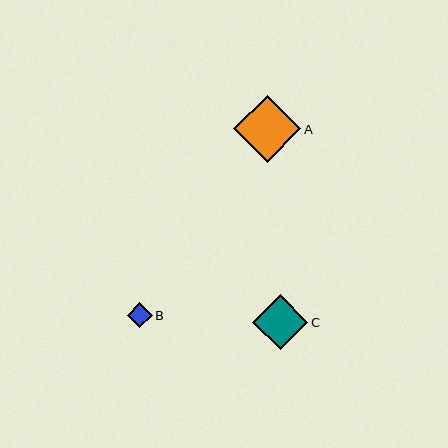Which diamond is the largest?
Diamond A is the largest with a size of approximately 67 pixels.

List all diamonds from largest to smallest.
From largest to smallest: A, C, B.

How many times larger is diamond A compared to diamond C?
Diamond A is approximately 1.2 times the size of diamond C.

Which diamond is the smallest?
Diamond B is the smallest with a size of approximately 25 pixels.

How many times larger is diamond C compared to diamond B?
Diamond C is approximately 2.2 times the size of diamond B.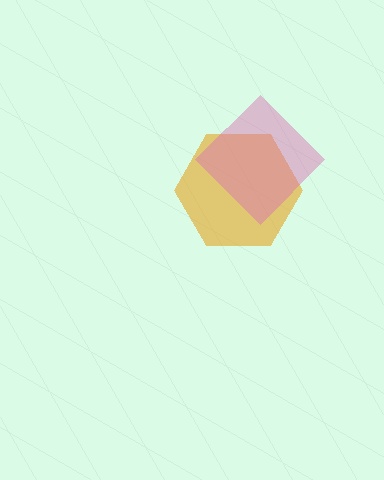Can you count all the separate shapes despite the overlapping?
Yes, there are 2 separate shapes.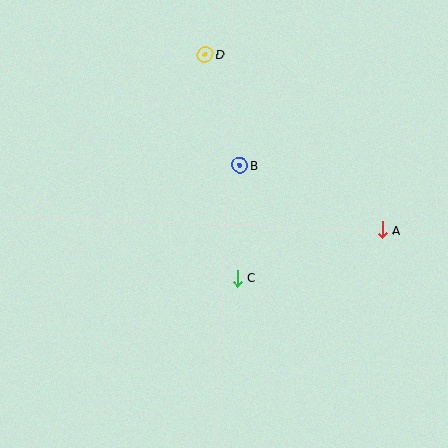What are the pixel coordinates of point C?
Point C is at (237, 278).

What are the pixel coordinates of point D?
Point D is at (205, 55).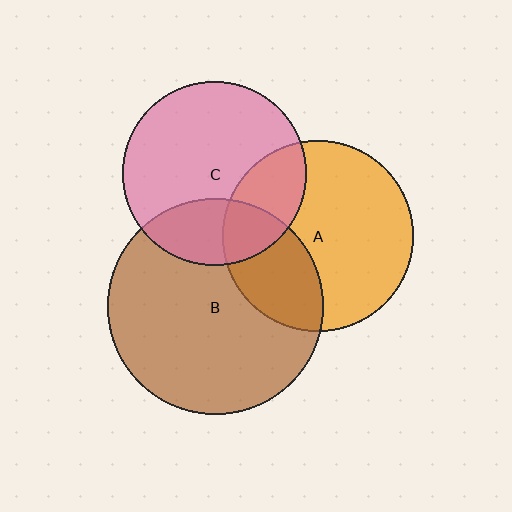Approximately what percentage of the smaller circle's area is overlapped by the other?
Approximately 25%.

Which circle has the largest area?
Circle B (brown).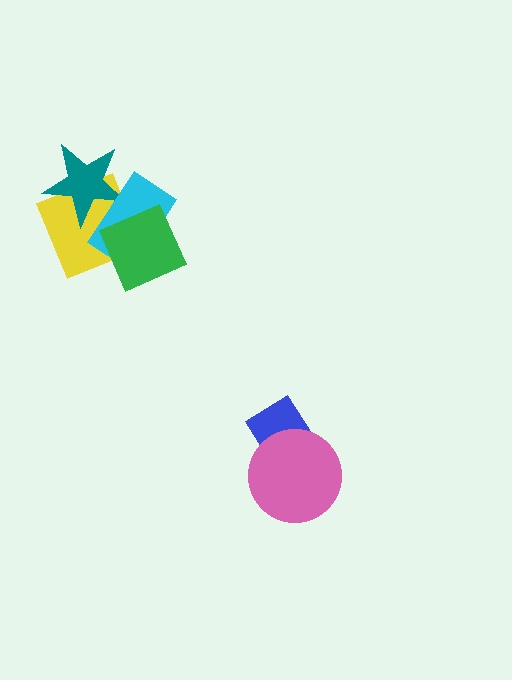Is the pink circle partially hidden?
No, no other shape covers it.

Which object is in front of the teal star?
The cyan rectangle is in front of the teal star.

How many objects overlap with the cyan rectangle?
3 objects overlap with the cyan rectangle.